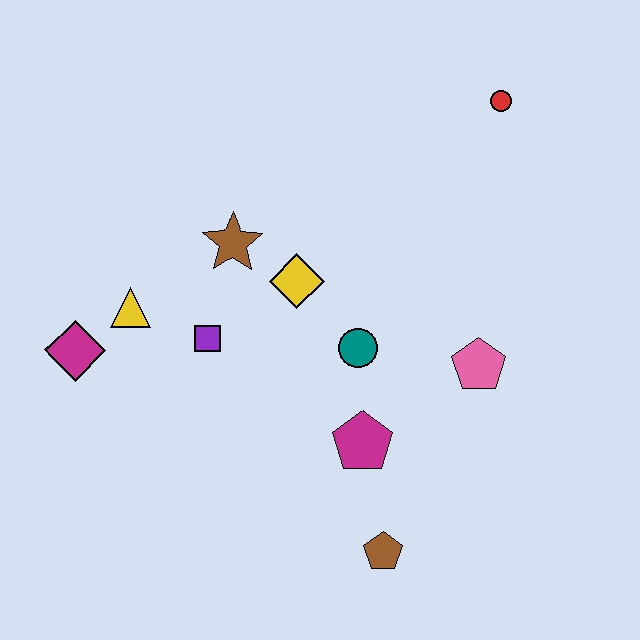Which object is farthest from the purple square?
The red circle is farthest from the purple square.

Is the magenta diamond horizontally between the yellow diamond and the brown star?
No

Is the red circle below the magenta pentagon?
No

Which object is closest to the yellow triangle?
The magenta diamond is closest to the yellow triangle.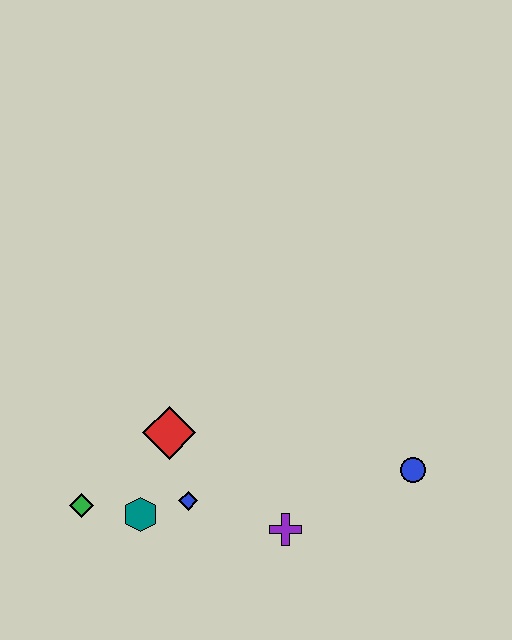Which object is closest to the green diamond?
The teal hexagon is closest to the green diamond.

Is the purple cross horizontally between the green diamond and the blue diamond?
No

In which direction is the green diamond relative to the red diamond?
The green diamond is to the left of the red diamond.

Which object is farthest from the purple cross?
The green diamond is farthest from the purple cross.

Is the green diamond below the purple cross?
No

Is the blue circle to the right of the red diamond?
Yes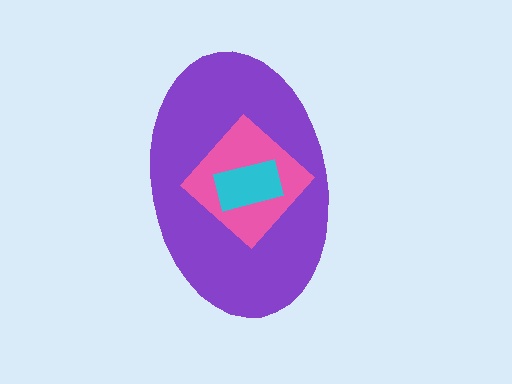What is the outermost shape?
The purple ellipse.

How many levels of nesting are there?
3.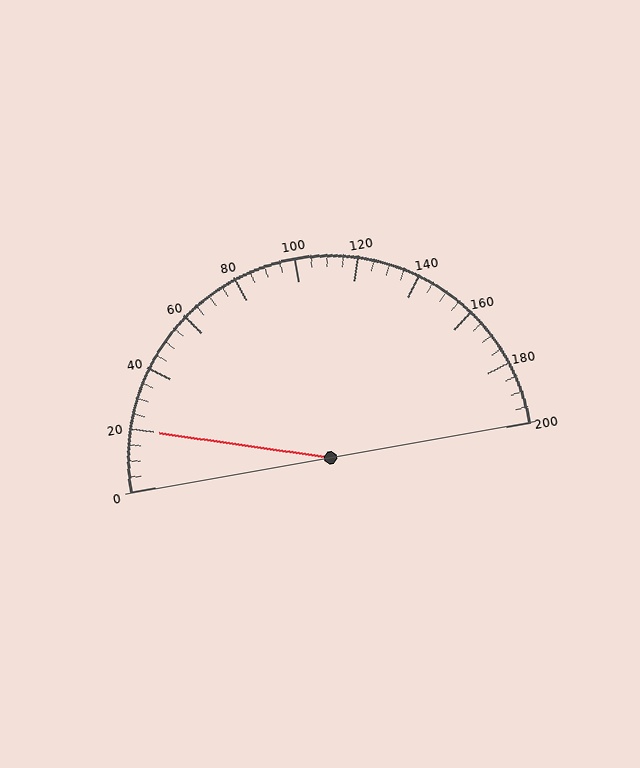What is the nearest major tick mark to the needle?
The nearest major tick mark is 20.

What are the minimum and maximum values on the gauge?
The gauge ranges from 0 to 200.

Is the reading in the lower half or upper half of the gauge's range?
The reading is in the lower half of the range (0 to 200).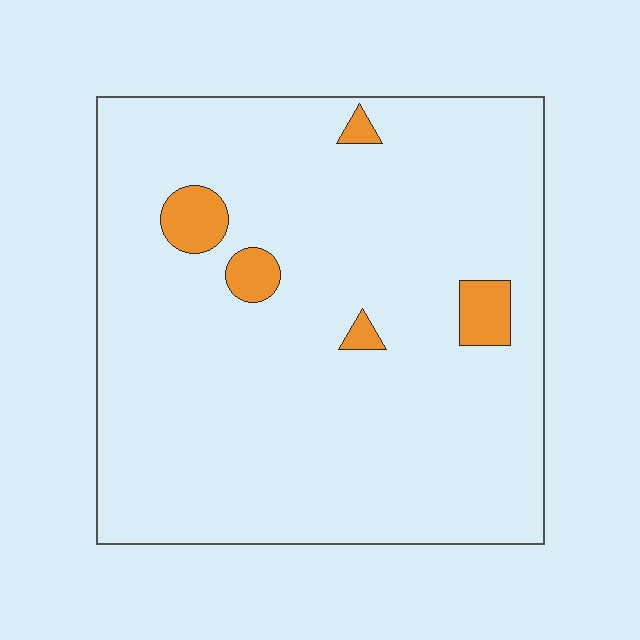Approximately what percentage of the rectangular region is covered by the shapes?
Approximately 5%.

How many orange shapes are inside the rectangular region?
5.